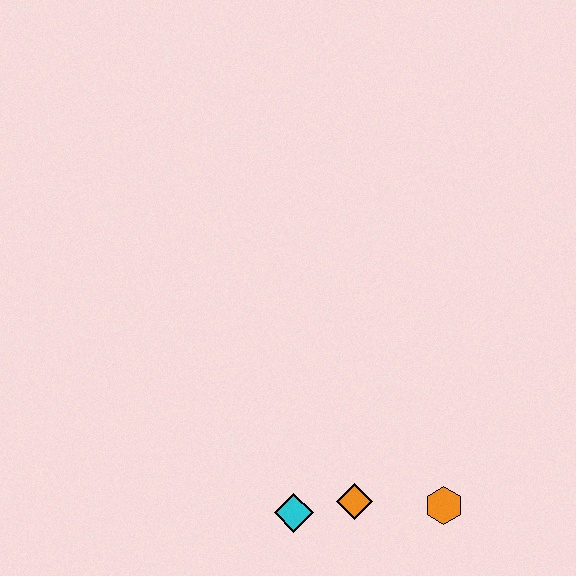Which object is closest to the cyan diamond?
The orange diamond is closest to the cyan diamond.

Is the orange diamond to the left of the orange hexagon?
Yes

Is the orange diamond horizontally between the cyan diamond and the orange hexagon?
Yes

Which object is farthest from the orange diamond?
The orange hexagon is farthest from the orange diamond.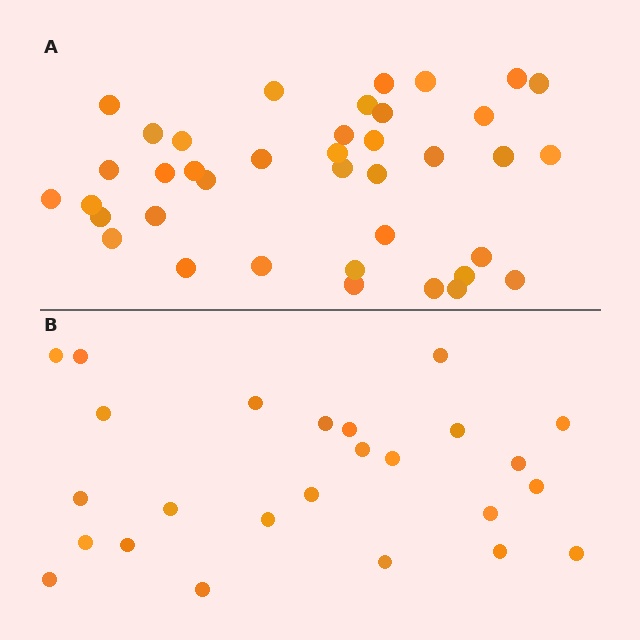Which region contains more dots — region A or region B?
Region A (the top region) has more dots.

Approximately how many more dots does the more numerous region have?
Region A has approximately 15 more dots than region B.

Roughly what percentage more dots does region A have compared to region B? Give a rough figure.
About 55% more.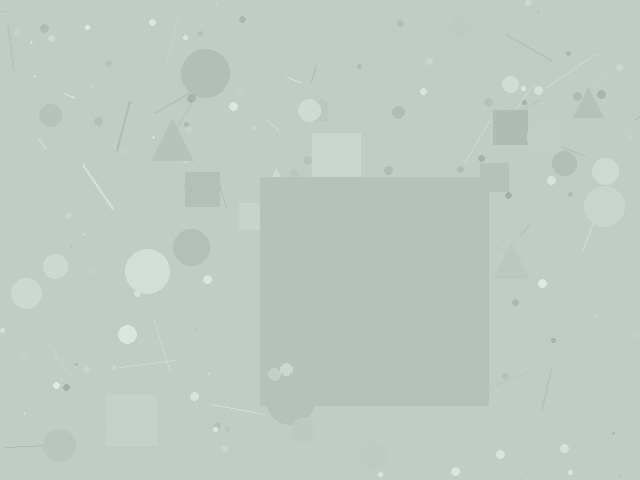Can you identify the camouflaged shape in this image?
The camouflaged shape is a square.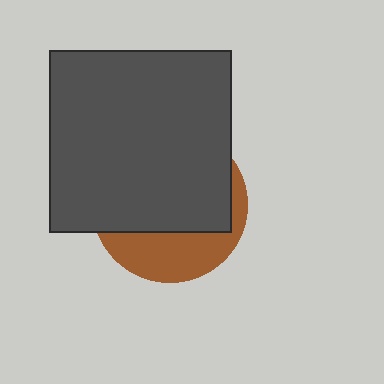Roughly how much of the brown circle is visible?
A small part of it is visible (roughly 32%).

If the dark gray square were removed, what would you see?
You would see the complete brown circle.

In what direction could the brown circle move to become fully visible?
The brown circle could move down. That would shift it out from behind the dark gray square entirely.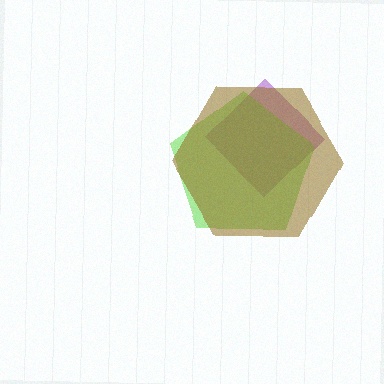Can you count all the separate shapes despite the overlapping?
Yes, there are 3 separate shapes.